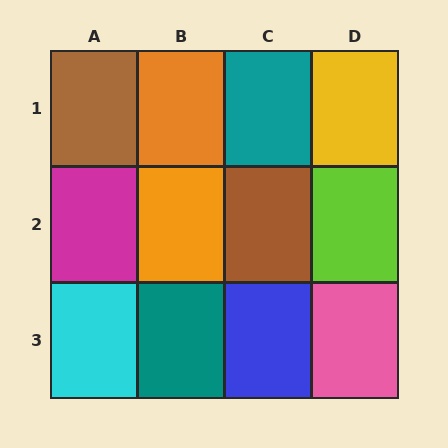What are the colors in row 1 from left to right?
Brown, orange, teal, yellow.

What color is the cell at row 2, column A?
Magenta.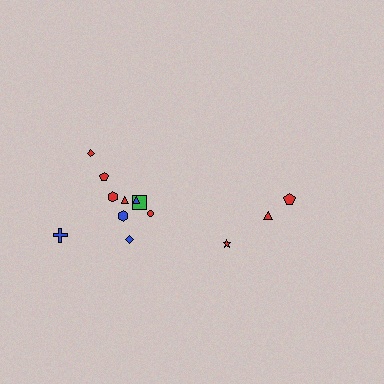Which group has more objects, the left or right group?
The left group.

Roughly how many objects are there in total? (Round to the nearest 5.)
Roughly 15 objects in total.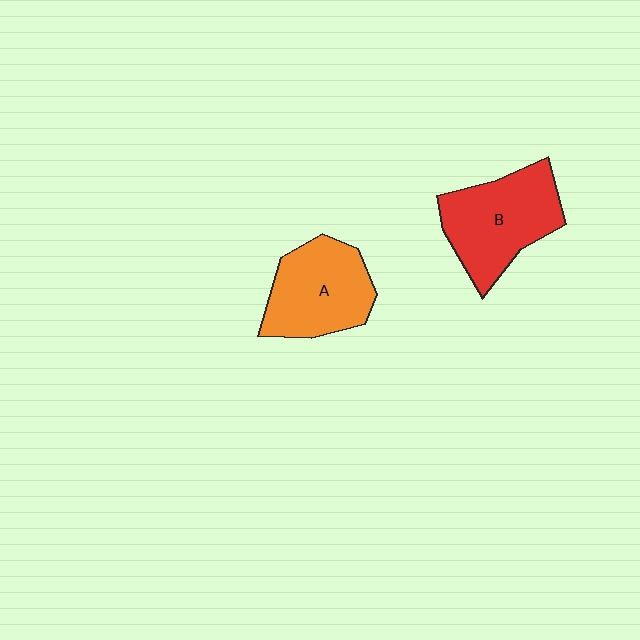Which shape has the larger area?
Shape B (red).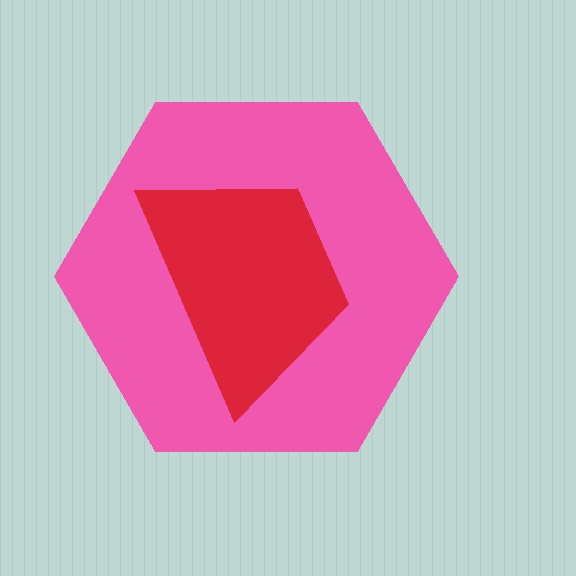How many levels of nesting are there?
2.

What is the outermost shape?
The pink hexagon.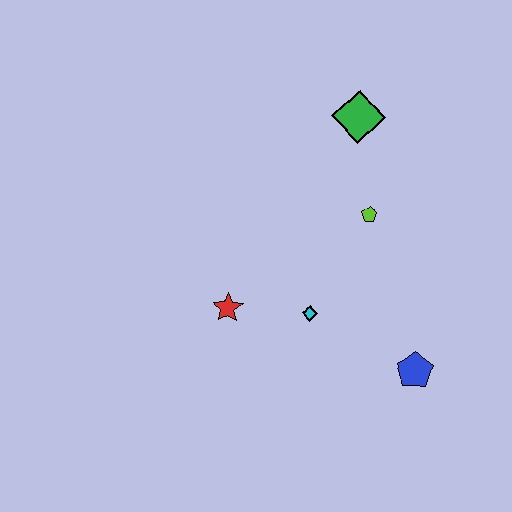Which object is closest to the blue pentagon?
The cyan diamond is closest to the blue pentagon.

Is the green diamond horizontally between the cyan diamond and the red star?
No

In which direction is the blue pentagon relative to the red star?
The blue pentagon is to the right of the red star.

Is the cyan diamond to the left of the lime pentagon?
Yes